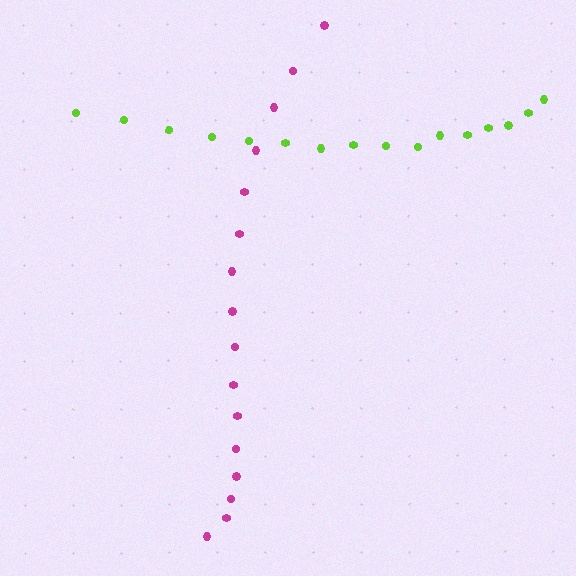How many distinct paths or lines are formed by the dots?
There are 2 distinct paths.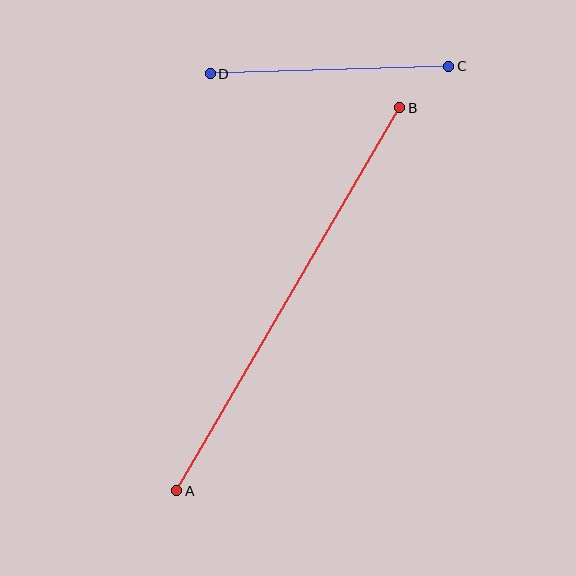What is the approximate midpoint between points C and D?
The midpoint is at approximately (329, 70) pixels.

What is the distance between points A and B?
The distance is approximately 443 pixels.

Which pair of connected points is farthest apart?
Points A and B are farthest apart.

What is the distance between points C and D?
The distance is approximately 239 pixels.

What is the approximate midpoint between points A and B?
The midpoint is at approximately (288, 299) pixels.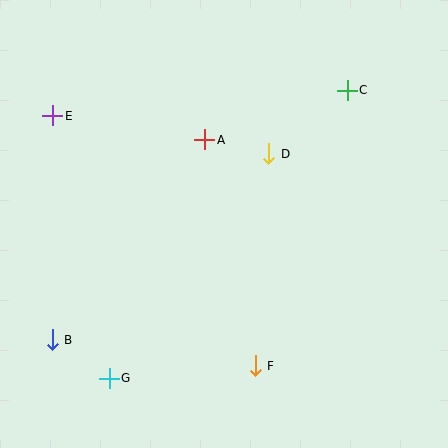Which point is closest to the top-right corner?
Point C is closest to the top-right corner.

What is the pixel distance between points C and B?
The distance between C and B is 386 pixels.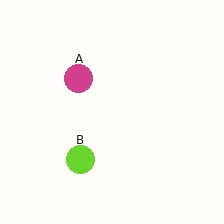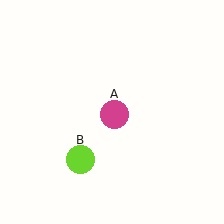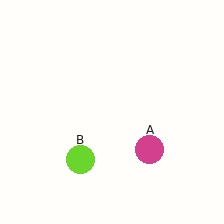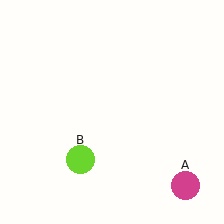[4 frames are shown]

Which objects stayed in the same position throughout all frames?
Lime circle (object B) remained stationary.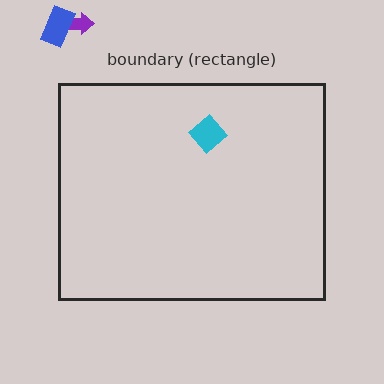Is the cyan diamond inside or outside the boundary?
Inside.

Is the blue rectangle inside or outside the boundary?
Outside.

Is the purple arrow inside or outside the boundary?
Outside.